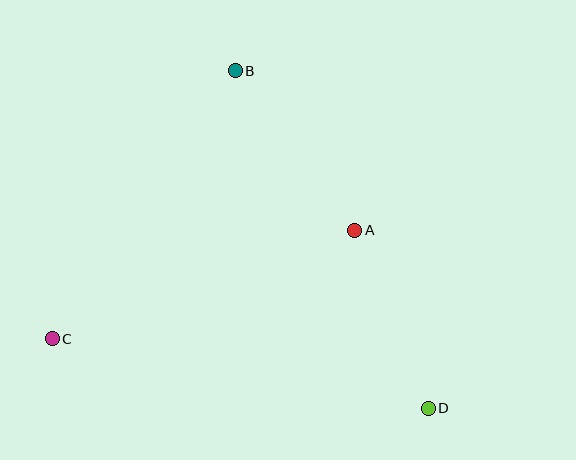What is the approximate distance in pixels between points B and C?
The distance between B and C is approximately 325 pixels.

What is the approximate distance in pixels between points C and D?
The distance between C and D is approximately 383 pixels.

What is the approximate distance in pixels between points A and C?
The distance between A and C is approximately 321 pixels.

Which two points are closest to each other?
Points A and D are closest to each other.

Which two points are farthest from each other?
Points B and D are farthest from each other.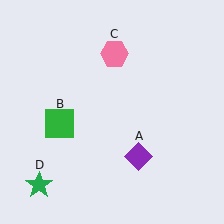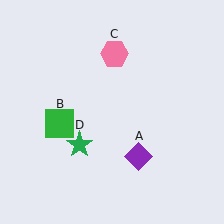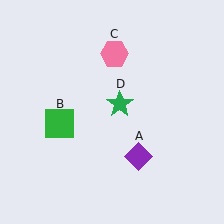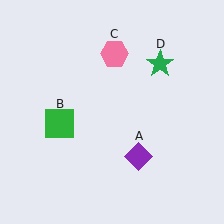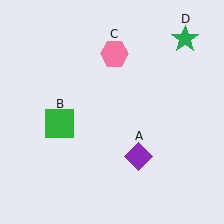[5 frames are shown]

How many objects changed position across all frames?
1 object changed position: green star (object D).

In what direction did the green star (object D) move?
The green star (object D) moved up and to the right.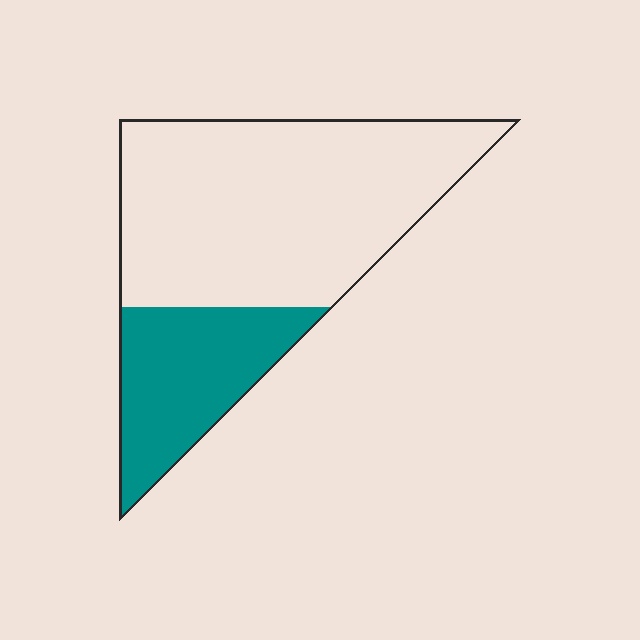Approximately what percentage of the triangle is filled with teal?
Approximately 30%.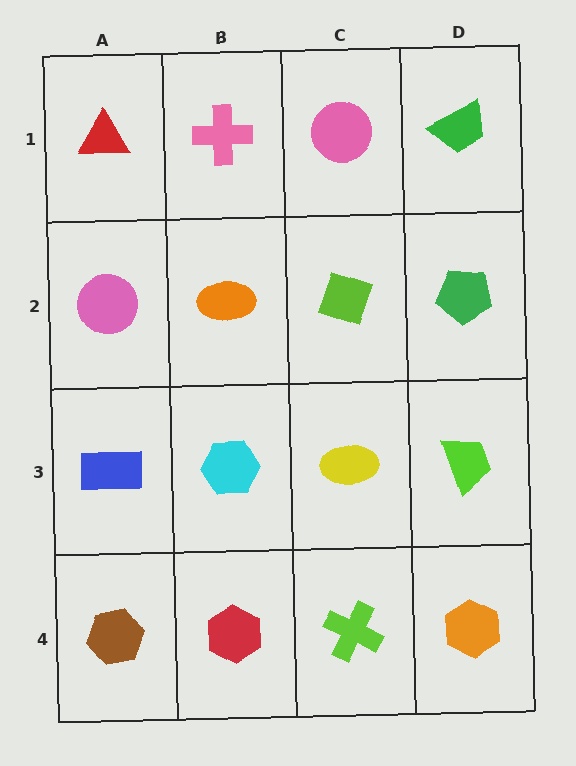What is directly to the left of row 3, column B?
A blue rectangle.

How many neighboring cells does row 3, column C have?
4.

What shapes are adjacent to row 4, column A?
A blue rectangle (row 3, column A), a red hexagon (row 4, column B).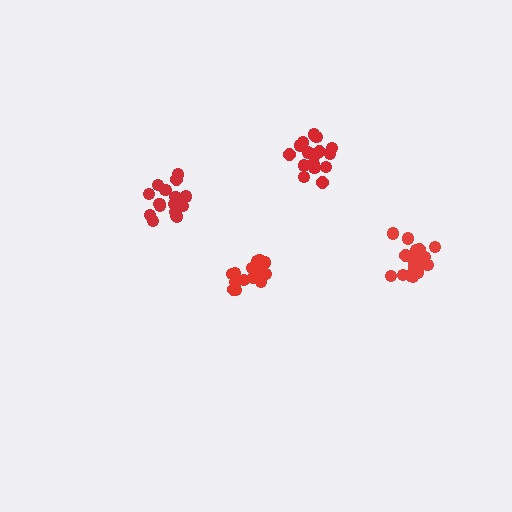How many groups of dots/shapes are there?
There are 4 groups.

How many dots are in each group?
Group 1: 17 dots, Group 2: 16 dots, Group 3: 19 dots, Group 4: 19 dots (71 total).